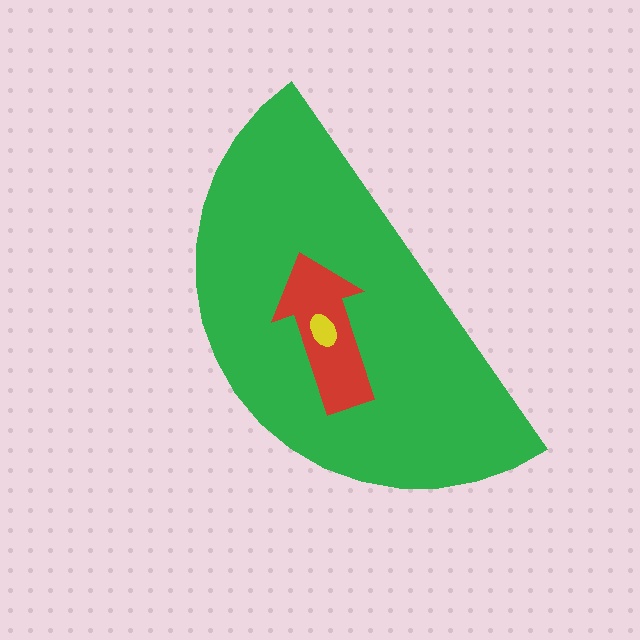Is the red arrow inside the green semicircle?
Yes.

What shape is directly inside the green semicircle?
The red arrow.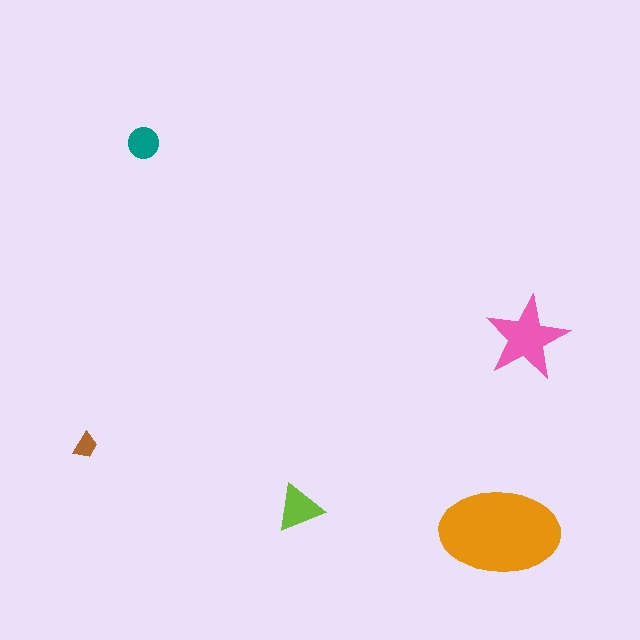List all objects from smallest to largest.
The brown trapezoid, the teal circle, the lime triangle, the pink star, the orange ellipse.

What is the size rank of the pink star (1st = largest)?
2nd.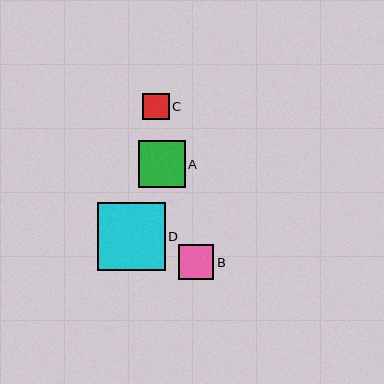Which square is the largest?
Square D is the largest with a size of approximately 68 pixels.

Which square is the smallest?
Square C is the smallest with a size of approximately 26 pixels.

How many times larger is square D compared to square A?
Square D is approximately 1.5 times the size of square A.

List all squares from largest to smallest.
From largest to smallest: D, A, B, C.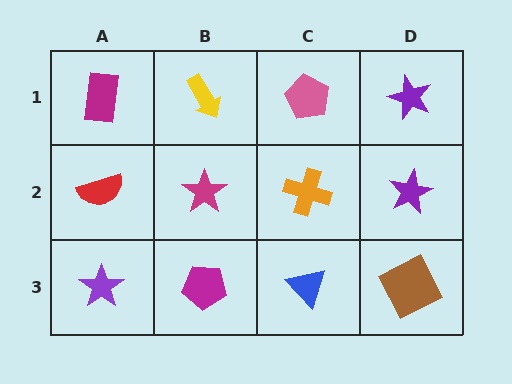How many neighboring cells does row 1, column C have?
3.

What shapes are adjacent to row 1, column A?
A red semicircle (row 2, column A), a yellow arrow (row 1, column B).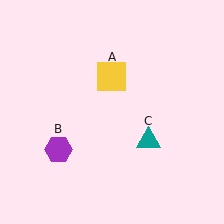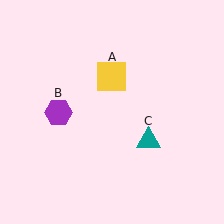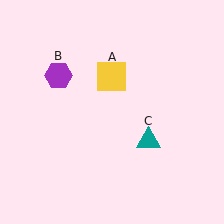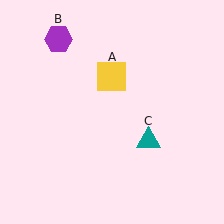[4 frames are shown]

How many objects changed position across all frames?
1 object changed position: purple hexagon (object B).